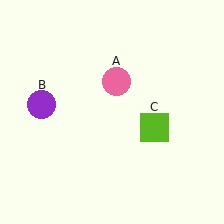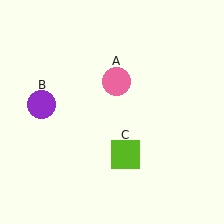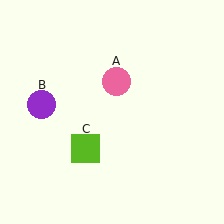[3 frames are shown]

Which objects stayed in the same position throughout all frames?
Pink circle (object A) and purple circle (object B) remained stationary.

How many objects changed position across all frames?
1 object changed position: lime square (object C).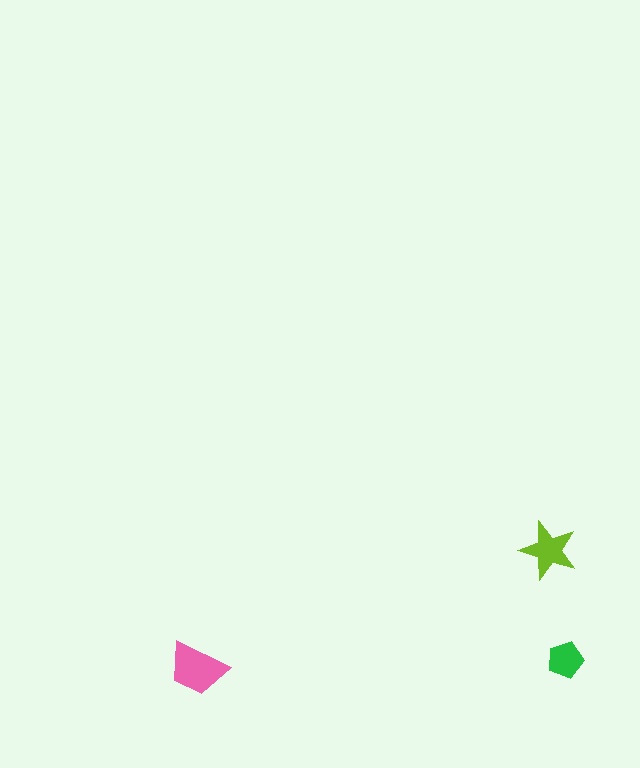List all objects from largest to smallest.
The pink trapezoid, the lime star, the green pentagon.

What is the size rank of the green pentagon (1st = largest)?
3rd.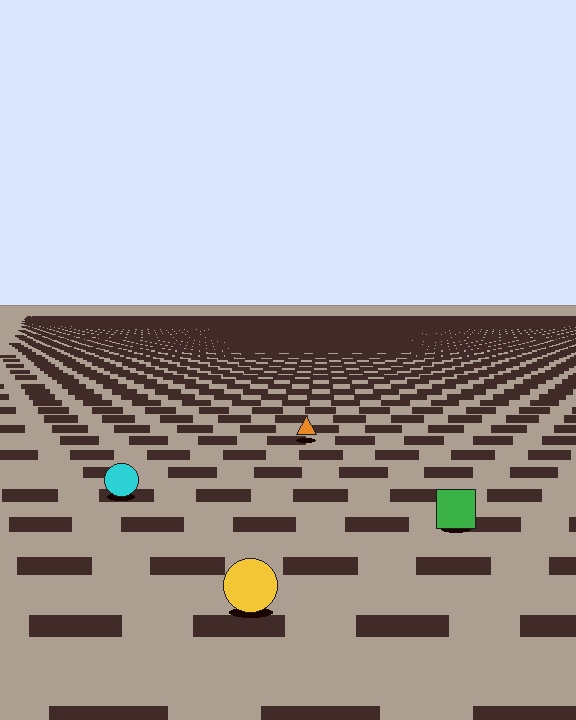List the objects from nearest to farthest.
From nearest to farthest: the yellow circle, the green square, the cyan circle, the orange triangle.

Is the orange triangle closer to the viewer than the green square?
No. The green square is closer — you can tell from the texture gradient: the ground texture is coarser near it.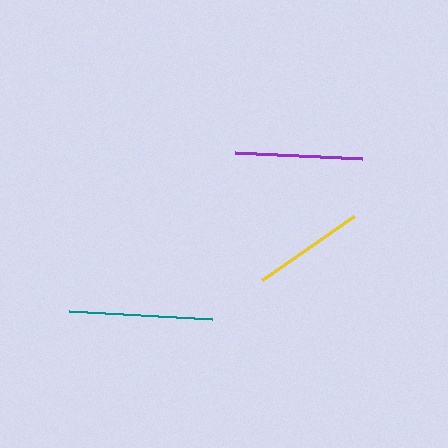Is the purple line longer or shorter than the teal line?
The teal line is longer than the purple line.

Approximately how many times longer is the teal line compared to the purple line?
The teal line is approximately 1.1 times the length of the purple line.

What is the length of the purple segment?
The purple segment is approximately 127 pixels long.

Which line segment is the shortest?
The yellow line is the shortest at approximately 112 pixels.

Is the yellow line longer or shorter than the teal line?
The teal line is longer than the yellow line.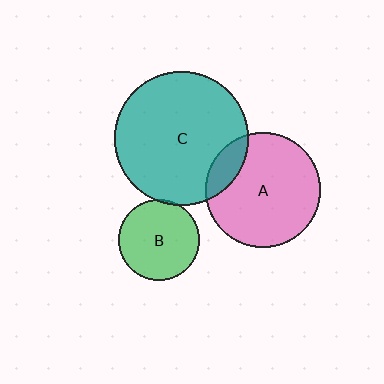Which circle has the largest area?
Circle C (teal).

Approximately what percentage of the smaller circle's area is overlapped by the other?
Approximately 15%.